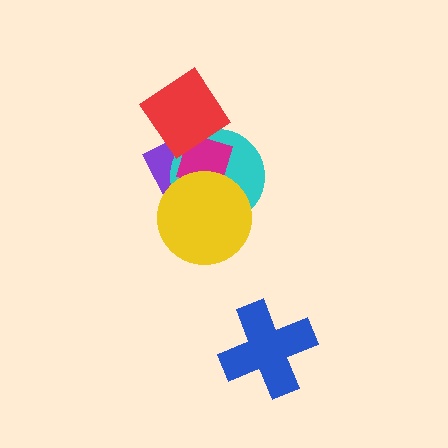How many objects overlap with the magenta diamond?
4 objects overlap with the magenta diamond.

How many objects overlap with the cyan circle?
4 objects overlap with the cyan circle.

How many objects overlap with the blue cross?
0 objects overlap with the blue cross.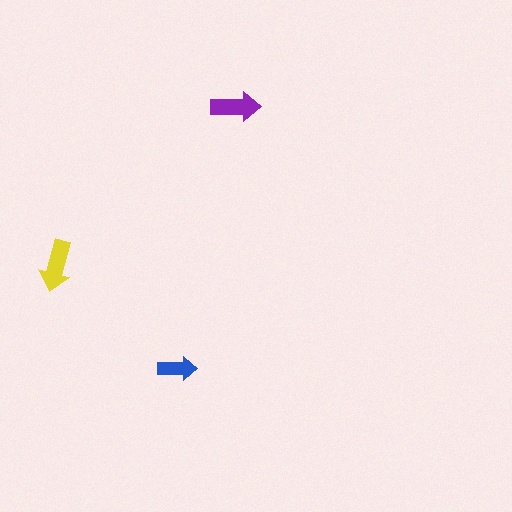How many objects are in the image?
There are 3 objects in the image.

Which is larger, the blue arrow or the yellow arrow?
The yellow one.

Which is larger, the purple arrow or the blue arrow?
The purple one.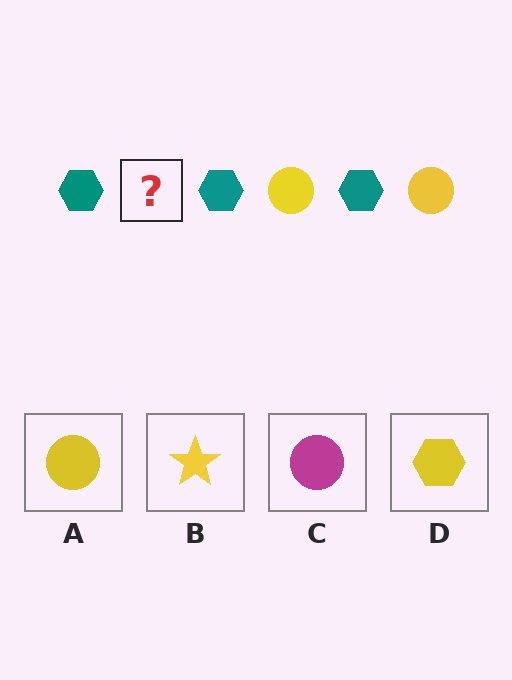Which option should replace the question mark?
Option A.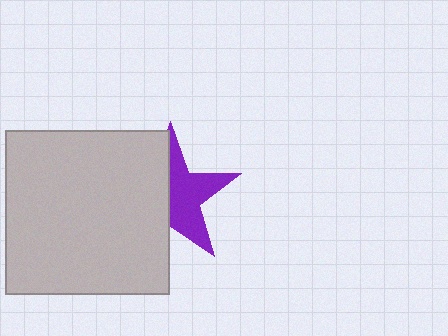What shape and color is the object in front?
The object in front is a light gray square.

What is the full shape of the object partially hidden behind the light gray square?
The partially hidden object is a purple star.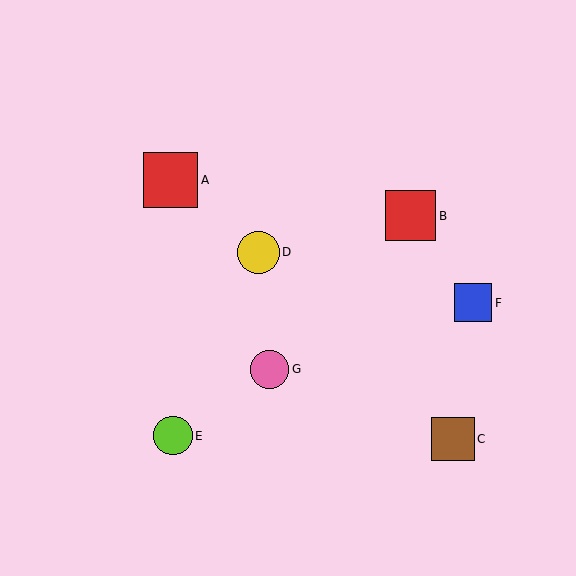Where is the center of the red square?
The center of the red square is at (411, 216).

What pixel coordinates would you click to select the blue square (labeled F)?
Click at (473, 303) to select the blue square F.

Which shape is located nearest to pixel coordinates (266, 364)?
The pink circle (labeled G) at (269, 369) is nearest to that location.